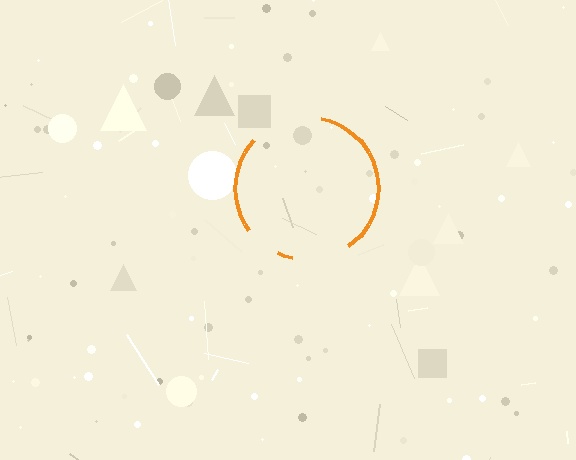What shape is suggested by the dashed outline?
The dashed outline suggests a circle.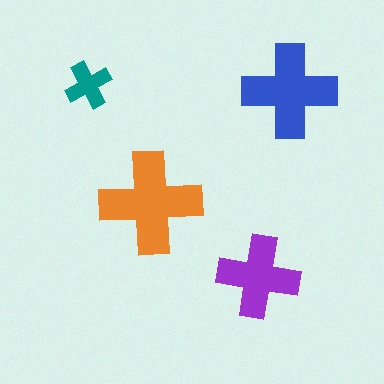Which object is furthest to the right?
The blue cross is rightmost.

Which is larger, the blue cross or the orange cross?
The orange one.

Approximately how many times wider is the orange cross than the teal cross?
About 2 times wider.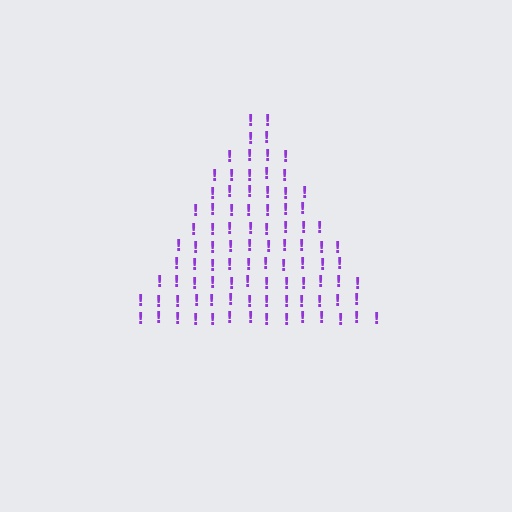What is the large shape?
The large shape is a triangle.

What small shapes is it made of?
It is made of small exclamation marks.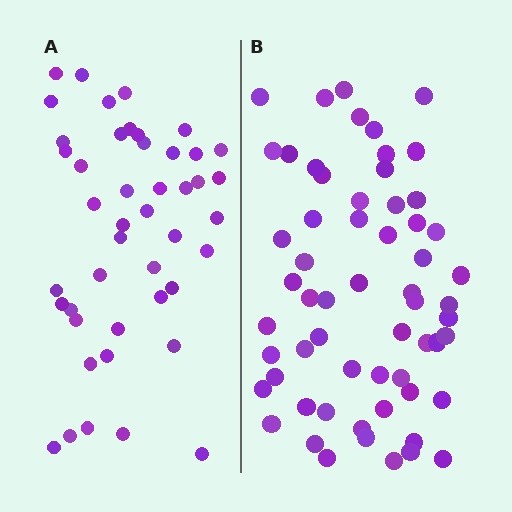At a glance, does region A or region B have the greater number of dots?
Region B (the right region) has more dots.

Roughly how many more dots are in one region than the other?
Region B has approximately 15 more dots than region A.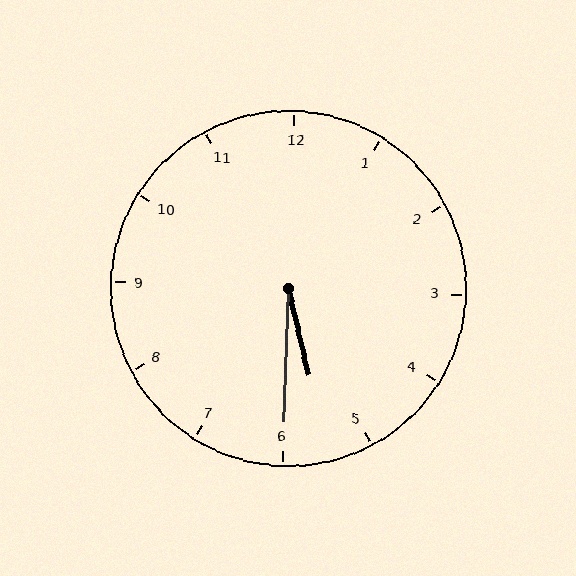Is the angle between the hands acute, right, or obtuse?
It is acute.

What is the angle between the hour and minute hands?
Approximately 15 degrees.